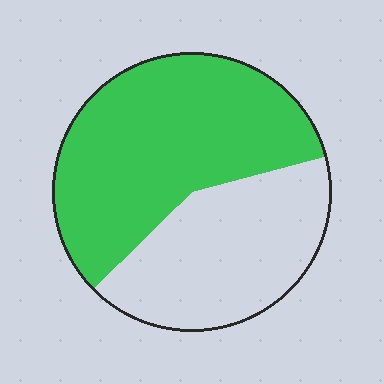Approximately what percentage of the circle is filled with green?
Approximately 60%.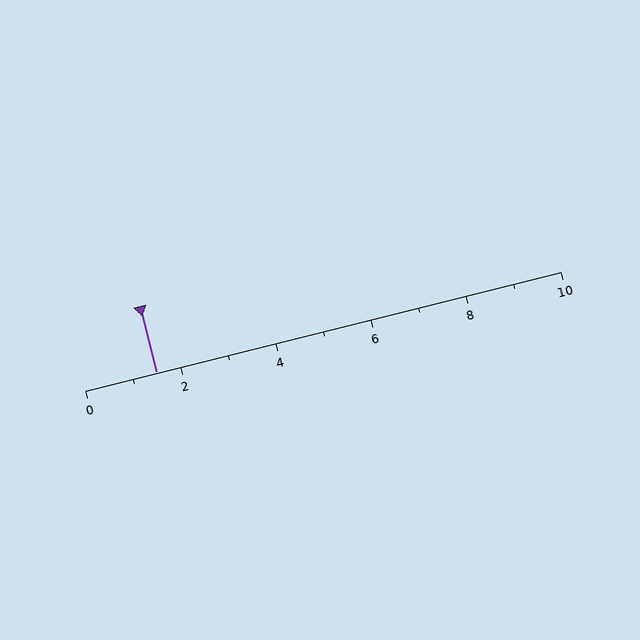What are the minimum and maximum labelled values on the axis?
The axis runs from 0 to 10.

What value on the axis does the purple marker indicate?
The marker indicates approximately 1.5.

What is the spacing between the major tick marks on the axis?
The major ticks are spaced 2 apart.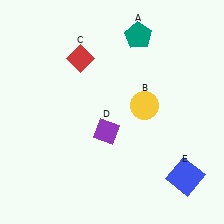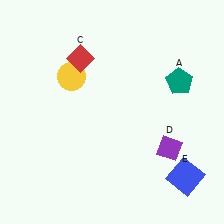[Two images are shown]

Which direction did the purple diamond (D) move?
The purple diamond (D) moved right.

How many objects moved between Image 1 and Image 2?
3 objects moved between the two images.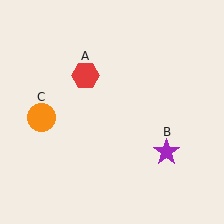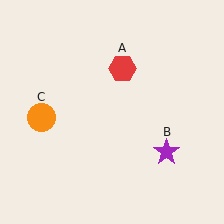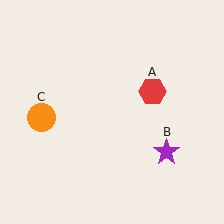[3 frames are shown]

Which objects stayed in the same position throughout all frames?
Purple star (object B) and orange circle (object C) remained stationary.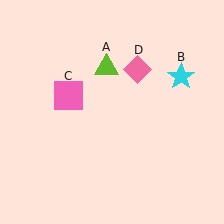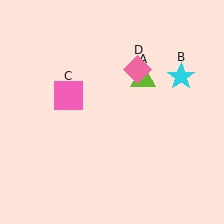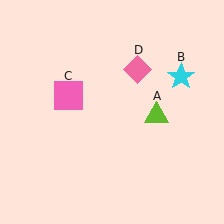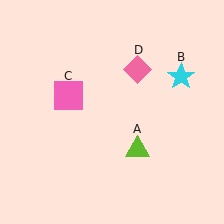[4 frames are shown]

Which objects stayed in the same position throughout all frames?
Cyan star (object B) and pink square (object C) and pink diamond (object D) remained stationary.